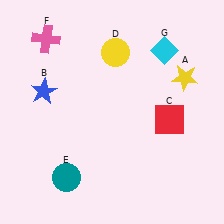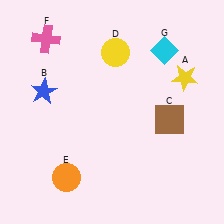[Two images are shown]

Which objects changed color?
C changed from red to brown. E changed from teal to orange.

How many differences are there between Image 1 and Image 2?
There are 2 differences between the two images.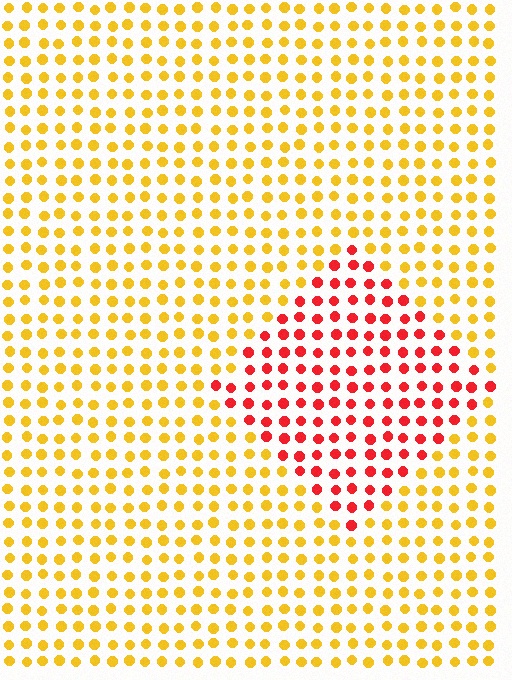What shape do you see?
I see a diamond.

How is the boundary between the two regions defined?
The boundary is defined purely by a slight shift in hue (about 50 degrees). Spacing, size, and orientation are identical on both sides.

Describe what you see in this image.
The image is filled with small yellow elements in a uniform arrangement. A diamond-shaped region is visible where the elements are tinted to a slightly different hue, forming a subtle color boundary.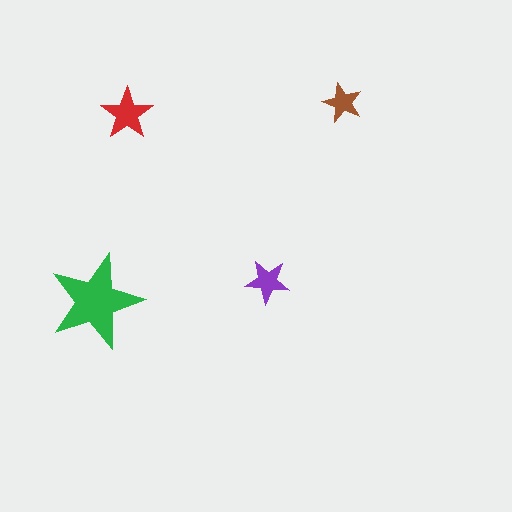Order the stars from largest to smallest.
the green one, the red one, the purple one, the brown one.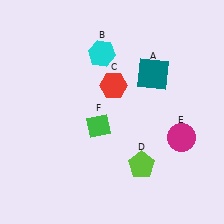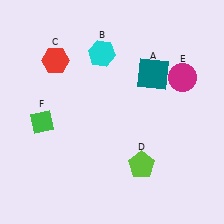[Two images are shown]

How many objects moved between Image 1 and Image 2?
3 objects moved between the two images.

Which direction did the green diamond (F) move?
The green diamond (F) moved left.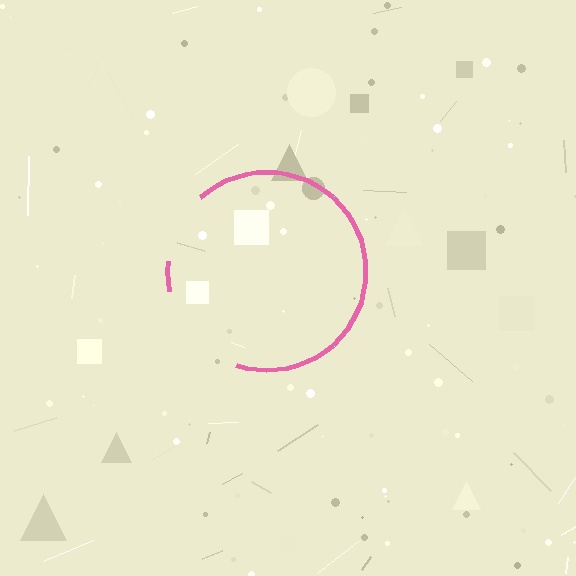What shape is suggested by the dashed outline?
The dashed outline suggests a circle.